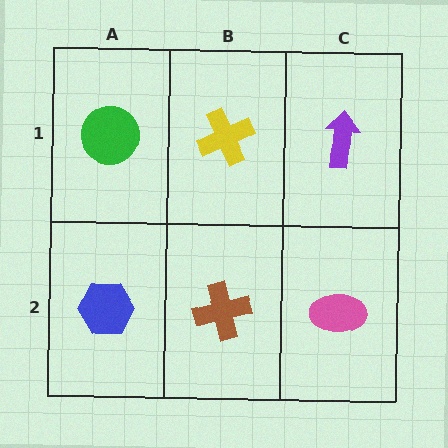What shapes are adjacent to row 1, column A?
A blue hexagon (row 2, column A), a yellow cross (row 1, column B).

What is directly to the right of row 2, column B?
A pink ellipse.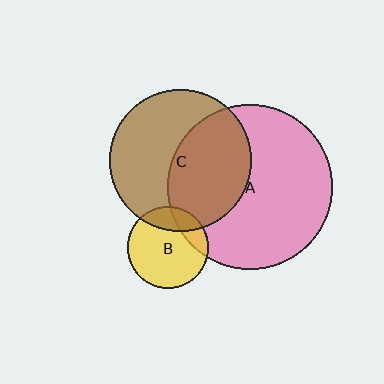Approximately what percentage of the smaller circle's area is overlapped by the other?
Approximately 15%.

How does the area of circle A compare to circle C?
Approximately 1.3 times.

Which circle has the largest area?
Circle A (pink).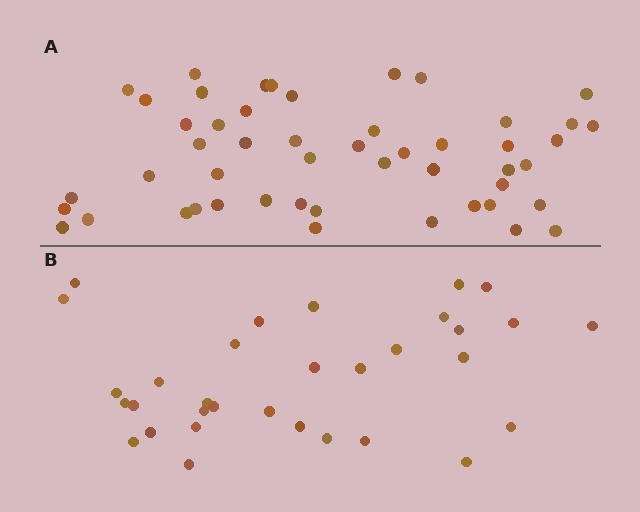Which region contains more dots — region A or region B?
Region A (the top region) has more dots.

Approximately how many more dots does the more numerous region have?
Region A has approximately 20 more dots than region B.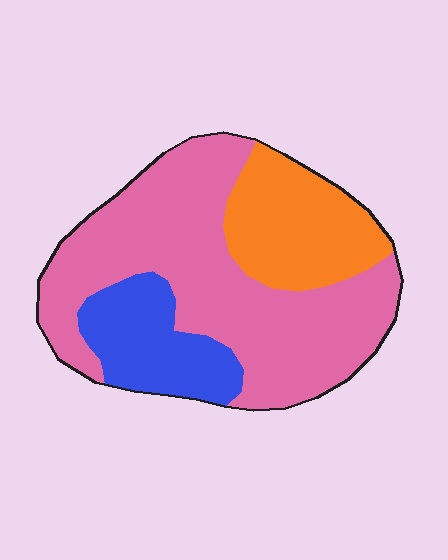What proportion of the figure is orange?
Orange takes up about one fifth (1/5) of the figure.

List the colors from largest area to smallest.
From largest to smallest: pink, orange, blue.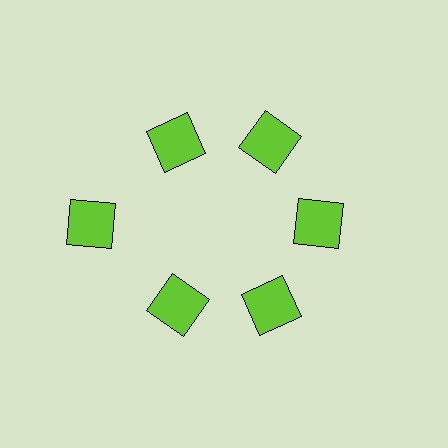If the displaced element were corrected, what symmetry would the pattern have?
It would have 6-fold rotational symmetry — the pattern would map onto itself every 60 degrees.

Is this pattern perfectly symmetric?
No. The 6 lime squares are arranged in a ring, but one element near the 9 o'clock position is pushed outward from the center, breaking the 6-fold rotational symmetry.